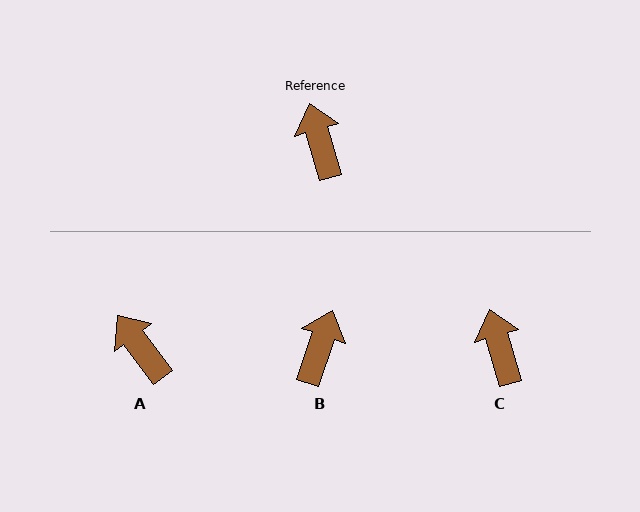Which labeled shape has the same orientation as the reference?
C.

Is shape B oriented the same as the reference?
No, it is off by about 36 degrees.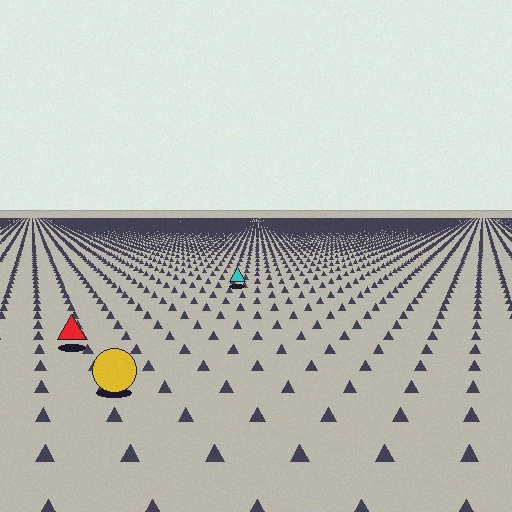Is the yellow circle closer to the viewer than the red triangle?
Yes. The yellow circle is closer — you can tell from the texture gradient: the ground texture is coarser near it.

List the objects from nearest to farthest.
From nearest to farthest: the yellow circle, the red triangle, the cyan triangle.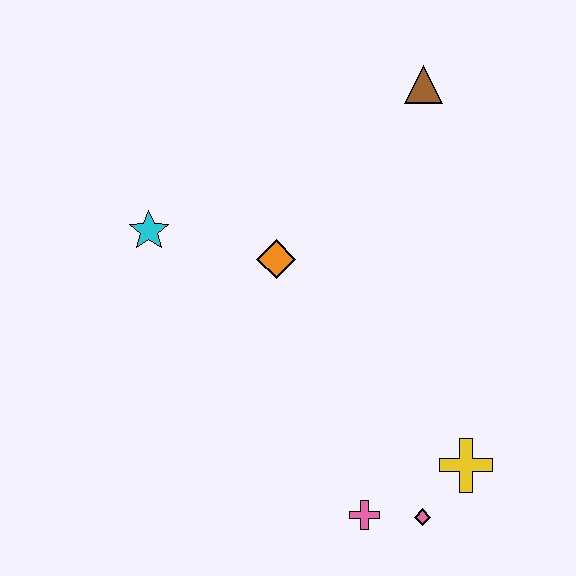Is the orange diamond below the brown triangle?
Yes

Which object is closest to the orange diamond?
The cyan star is closest to the orange diamond.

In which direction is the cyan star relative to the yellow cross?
The cyan star is to the left of the yellow cross.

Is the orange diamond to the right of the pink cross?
No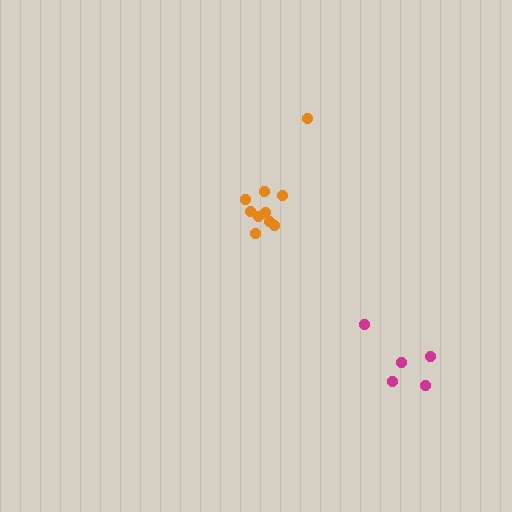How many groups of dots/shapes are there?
There are 2 groups.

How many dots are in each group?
Group 1: 10 dots, Group 2: 6 dots (16 total).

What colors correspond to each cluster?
The clusters are colored: orange, magenta.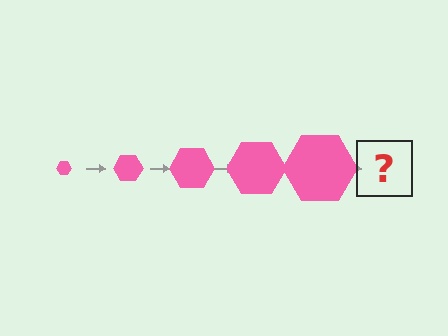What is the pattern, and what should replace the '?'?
The pattern is that the hexagon gets progressively larger each step. The '?' should be a pink hexagon, larger than the previous one.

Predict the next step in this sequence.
The next step is a pink hexagon, larger than the previous one.